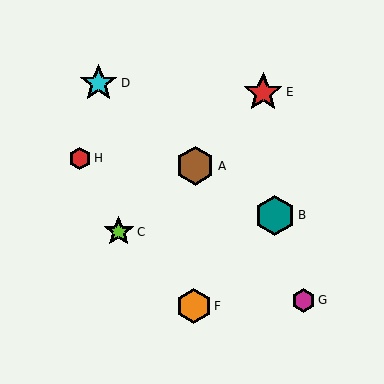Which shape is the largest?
The teal hexagon (labeled B) is the largest.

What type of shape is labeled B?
Shape B is a teal hexagon.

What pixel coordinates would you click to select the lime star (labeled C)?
Click at (119, 232) to select the lime star C.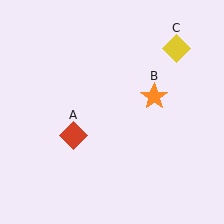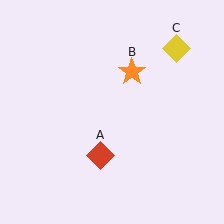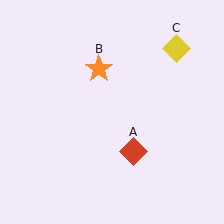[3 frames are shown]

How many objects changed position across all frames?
2 objects changed position: red diamond (object A), orange star (object B).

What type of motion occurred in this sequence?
The red diamond (object A), orange star (object B) rotated counterclockwise around the center of the scene.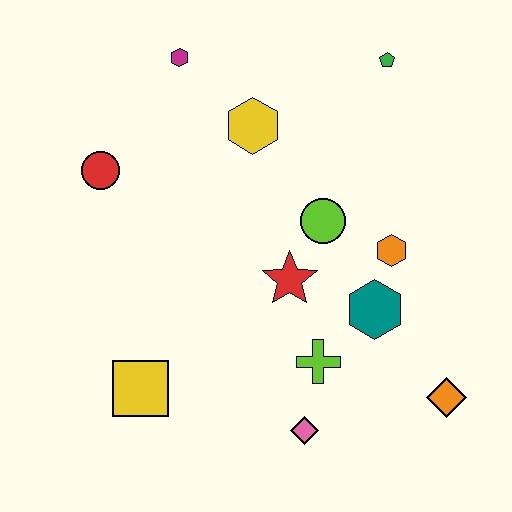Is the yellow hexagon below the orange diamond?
No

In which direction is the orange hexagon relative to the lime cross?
The orange hexagon is above the lime cross.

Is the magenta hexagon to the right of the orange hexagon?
No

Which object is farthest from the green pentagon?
The yellow square is farthest from the green pentagon.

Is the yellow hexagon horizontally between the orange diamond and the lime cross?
No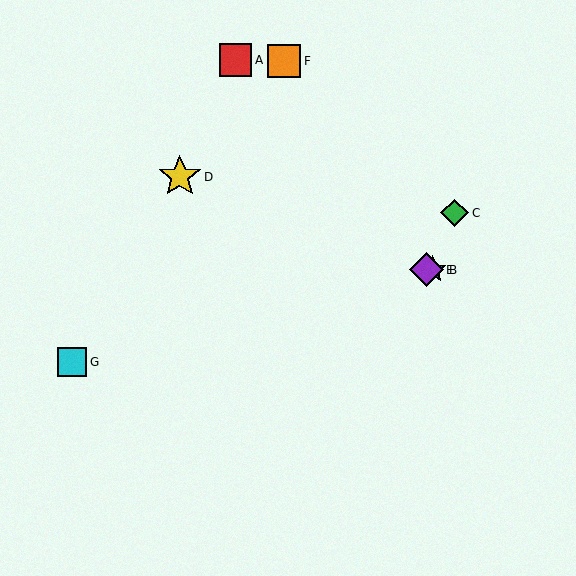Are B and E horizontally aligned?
Yes, both are at y≈270.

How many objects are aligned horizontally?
2 objects (B, E) are aligned horizontally.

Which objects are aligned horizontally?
Objects B, E are aligned horizontally.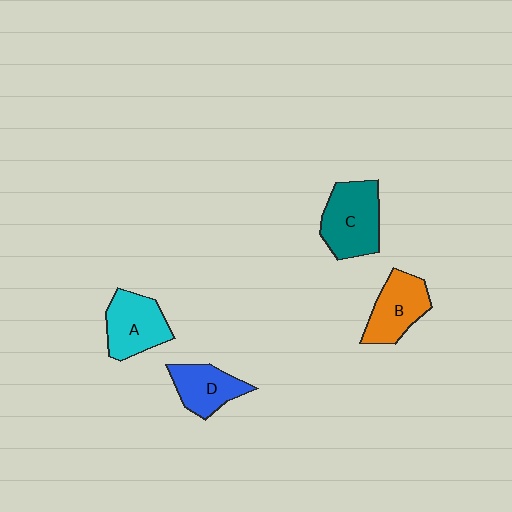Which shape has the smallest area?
Shape D (blue).